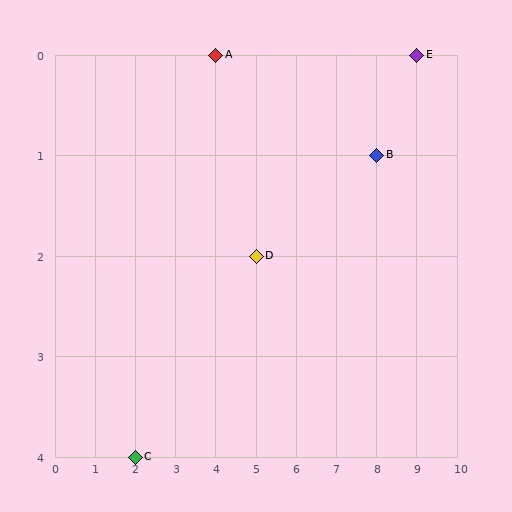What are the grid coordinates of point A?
Point A is at grid coordinates (4, 0).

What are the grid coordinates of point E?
Point E is at grid coordinates (9, 0).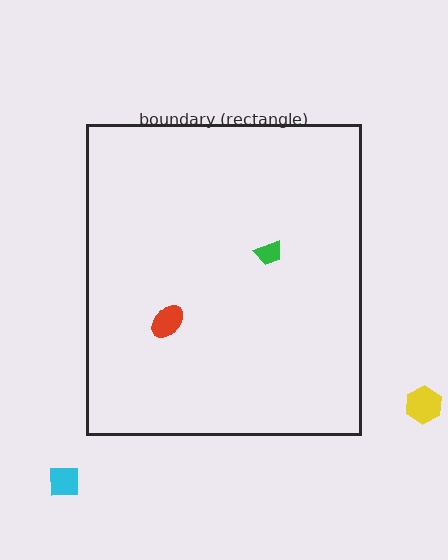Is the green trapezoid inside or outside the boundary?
Inside.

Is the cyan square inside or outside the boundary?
Outside.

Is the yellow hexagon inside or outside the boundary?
Outside.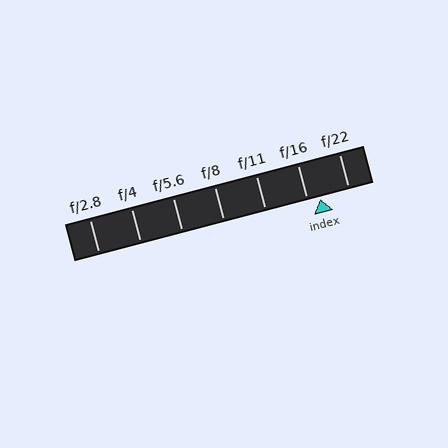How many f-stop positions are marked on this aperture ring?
There are 7 f-stop positions marked.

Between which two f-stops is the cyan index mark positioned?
The index mark is between f/16 and f/22.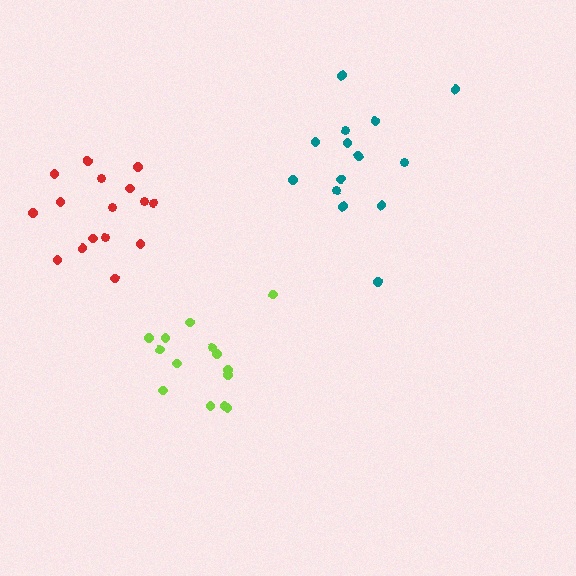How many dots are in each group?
Group 1: 14 dots, Group 2: 14 dots, Group 3: 16 dots (44 total).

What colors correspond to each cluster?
The clusters are colored: lime, teal, red.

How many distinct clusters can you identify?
There are 3 distinct clusters.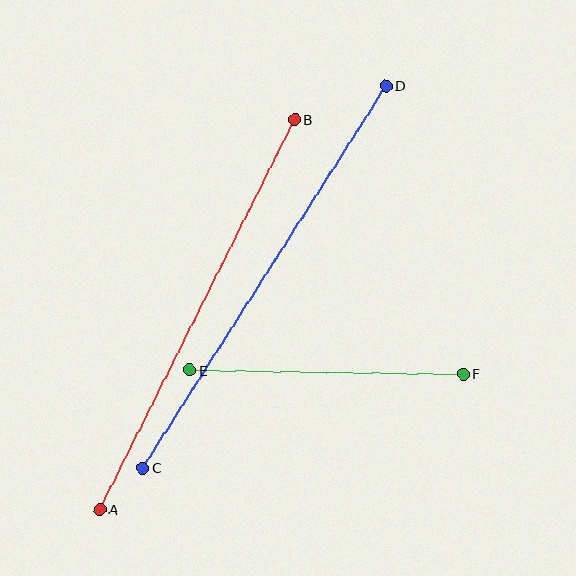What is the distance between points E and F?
The distance is approximately 273 pixels.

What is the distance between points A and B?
The distance is approximately 436 pixels.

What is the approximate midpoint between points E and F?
The midpoint is at approximately (326, 372) pixels.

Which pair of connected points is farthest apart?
Points C and D are farthest apart.